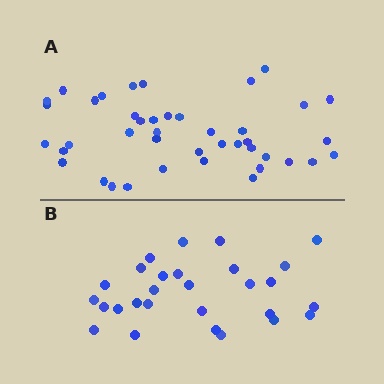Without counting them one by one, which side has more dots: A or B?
Region A (the top region) has more dots.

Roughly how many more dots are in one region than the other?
Region A has approximately 15 more dots than region B.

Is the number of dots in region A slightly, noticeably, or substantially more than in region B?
Region A has substantially more. The ratio is roughly 1.5 to 1.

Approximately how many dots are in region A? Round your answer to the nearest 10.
About 40 dots. (The exact count is 42, which rounds to 40.)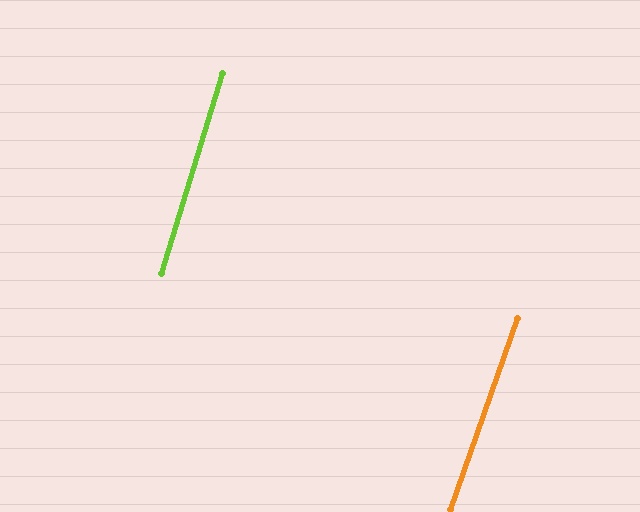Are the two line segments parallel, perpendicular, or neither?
Parallel — their directions differ by only 2.0°.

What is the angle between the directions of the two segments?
Approximately 2 degrees.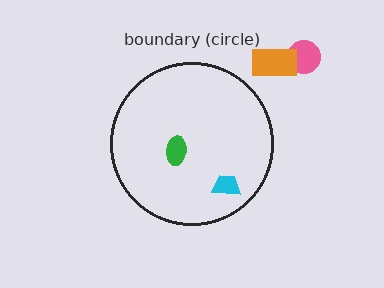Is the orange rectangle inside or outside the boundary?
Outside.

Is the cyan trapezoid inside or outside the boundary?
Inside.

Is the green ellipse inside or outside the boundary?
Inside.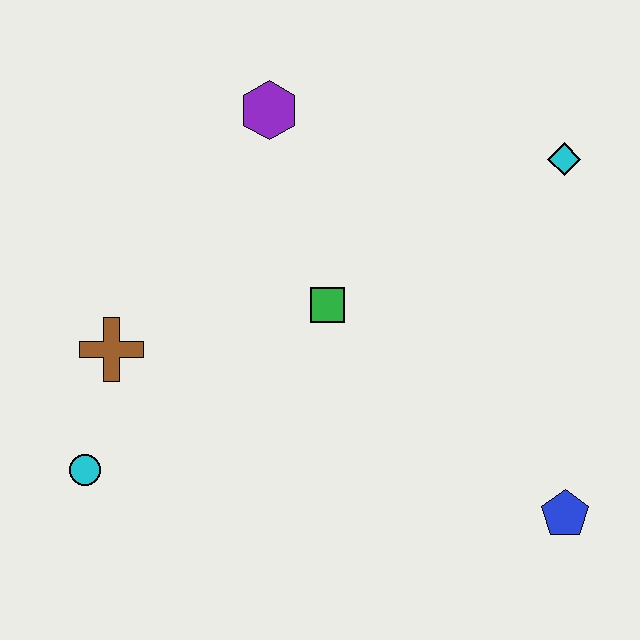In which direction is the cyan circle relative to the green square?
The cyan circle is to the left of the green square.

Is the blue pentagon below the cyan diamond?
Yes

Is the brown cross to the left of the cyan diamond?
Yes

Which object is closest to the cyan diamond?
The green square is closest to the cyan diamond.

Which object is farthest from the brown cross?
The cyan diamond is farthest from the brown cross.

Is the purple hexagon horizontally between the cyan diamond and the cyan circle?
Yes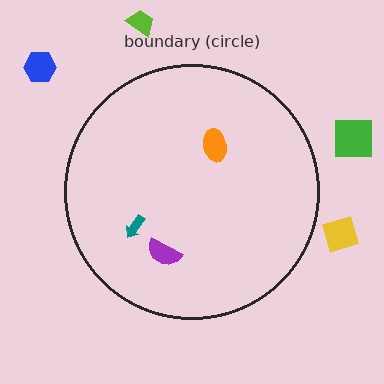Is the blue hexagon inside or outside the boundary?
Outside.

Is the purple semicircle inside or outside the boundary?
Inside.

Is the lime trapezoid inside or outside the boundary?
Outside.